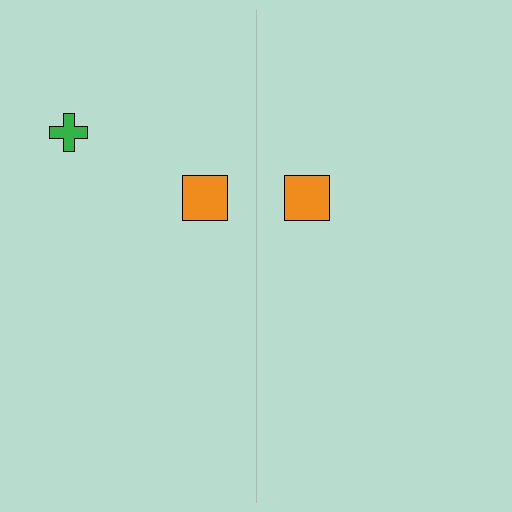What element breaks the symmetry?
A green cross is missing from the right side.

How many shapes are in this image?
There are 3 shapes in this image.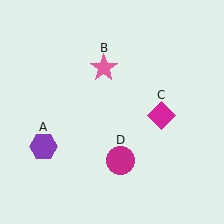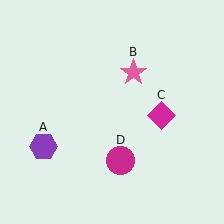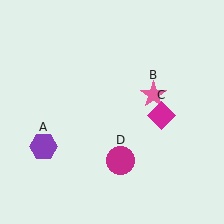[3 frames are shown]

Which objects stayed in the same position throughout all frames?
Purple hexagon (object A) and magenta diamond (object C) and magenta circle (object D) remained stationary.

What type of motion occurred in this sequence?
The pink star (object B) rotated clockwise around the center of the scene.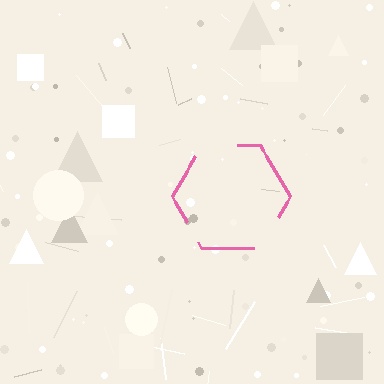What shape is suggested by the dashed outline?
The dashed outline suggests a hexagon.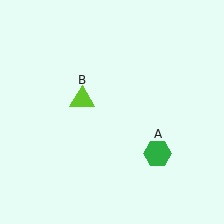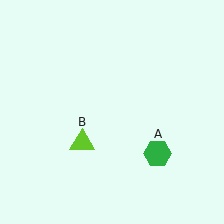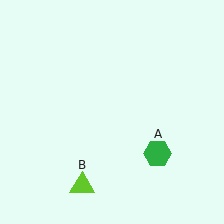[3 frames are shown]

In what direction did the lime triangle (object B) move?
The lime triangle (object B) moved down.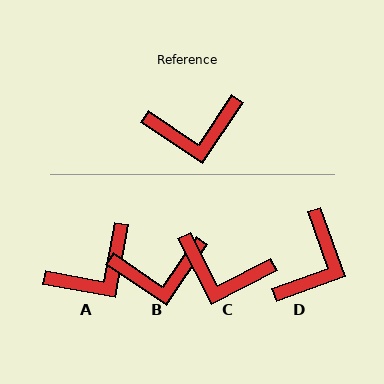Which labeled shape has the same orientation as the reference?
B.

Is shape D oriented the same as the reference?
No, it is off by about 54 degrees.